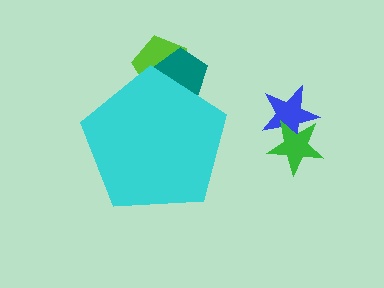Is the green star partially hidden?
No, the green star is fully visible.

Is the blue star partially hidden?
No, the blue star is fully visible.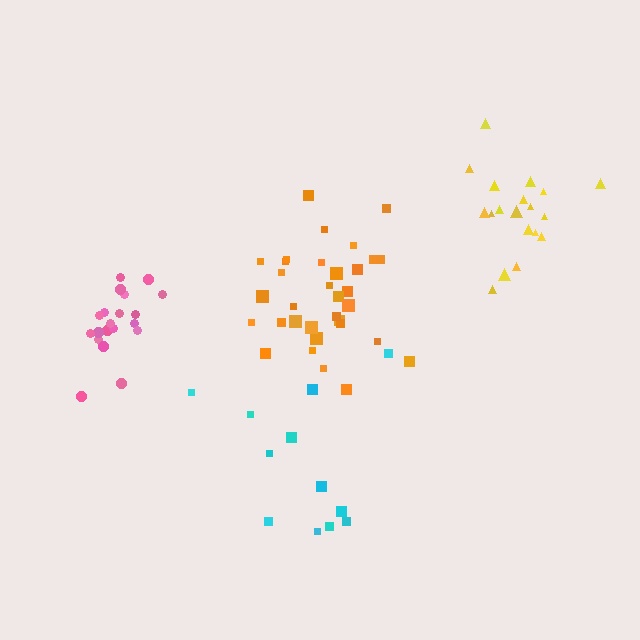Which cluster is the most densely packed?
Pink.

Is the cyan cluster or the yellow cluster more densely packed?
Yellow.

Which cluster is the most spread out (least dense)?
Cyan.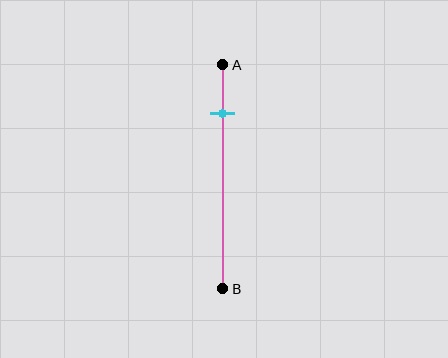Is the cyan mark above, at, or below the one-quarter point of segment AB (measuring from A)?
The cyan mark is above the one-quarter point of segment AB.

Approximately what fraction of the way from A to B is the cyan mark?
The cyan mark is approximately 20% of the way from A to B.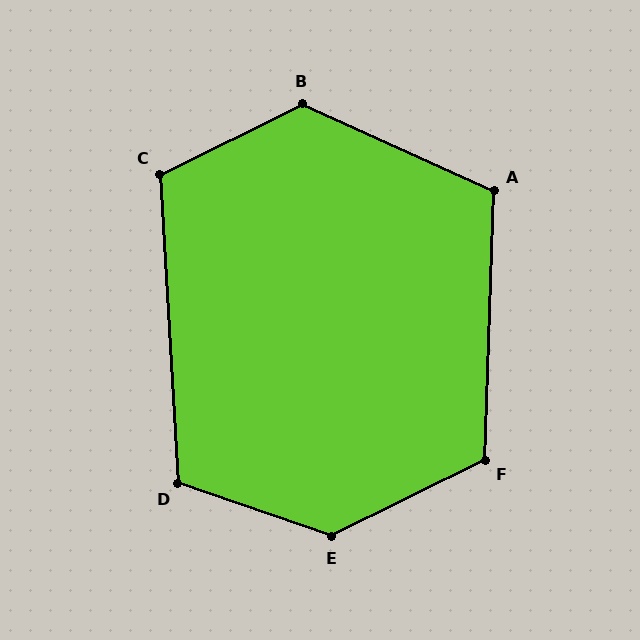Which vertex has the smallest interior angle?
D, at approximately 112 degrees.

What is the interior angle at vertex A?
Approximately 112 degrees (obtuse).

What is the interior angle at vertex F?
Approximately 118 degrees (obtuse).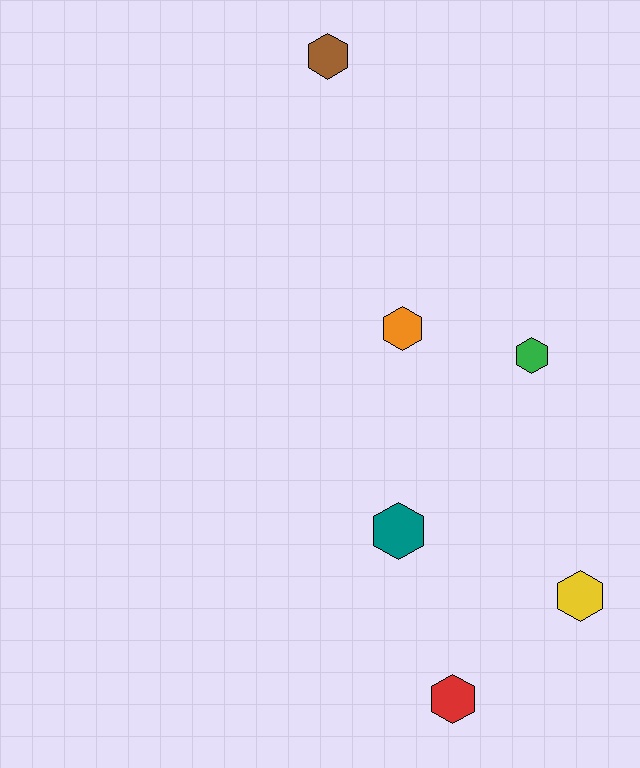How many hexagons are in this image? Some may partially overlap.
There are 6 hexagons.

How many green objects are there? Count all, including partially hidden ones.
There is 1 green object.